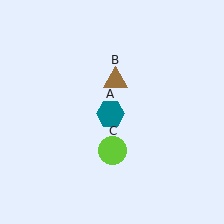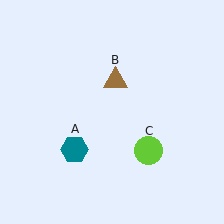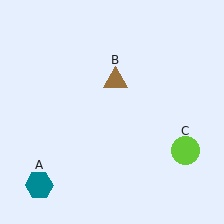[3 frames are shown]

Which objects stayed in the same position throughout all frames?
Brown triangle (object B) remained stationary.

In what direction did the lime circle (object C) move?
The lime circle (object C) moved right.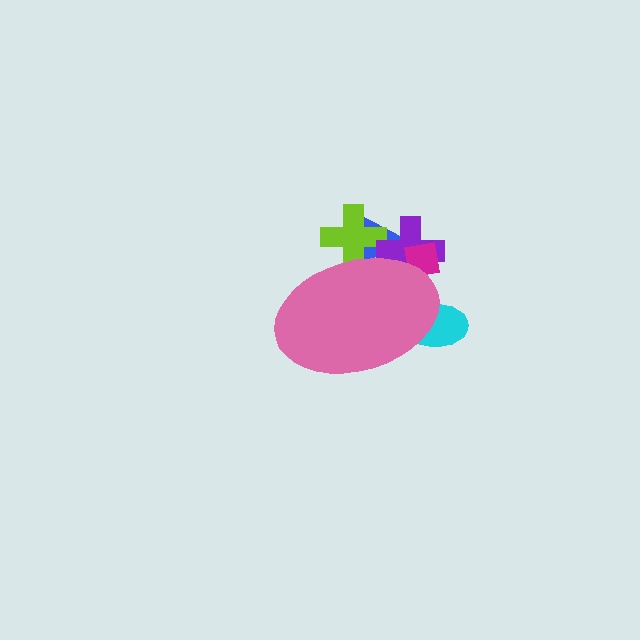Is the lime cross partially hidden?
Yes, the lime cross is partially hidden behind the pink ellipse.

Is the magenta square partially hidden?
Yes, the magenta square is partially hidden behind the pink ellipse.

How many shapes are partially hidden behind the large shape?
5 shapes are partially hidden.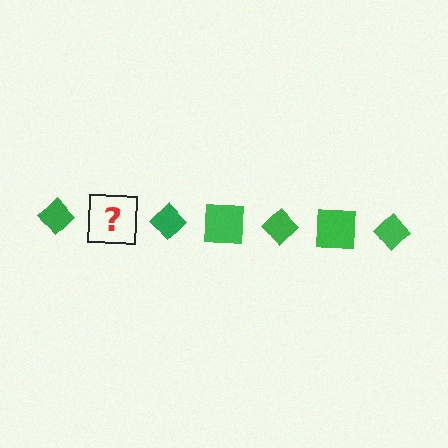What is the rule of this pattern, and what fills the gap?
The rule is that the pattern cycles through diamond, square shapes in green. The gap should be filled with a green square.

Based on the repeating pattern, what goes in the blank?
The blank should be a green square.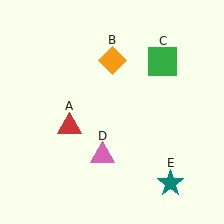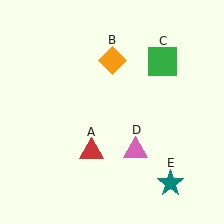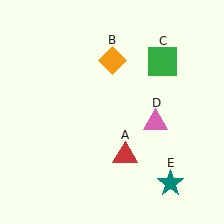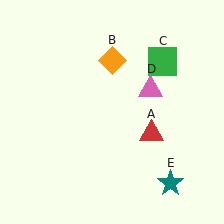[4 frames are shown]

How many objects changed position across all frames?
2 objects changed position: red triangle (object A), pink triangle (object D).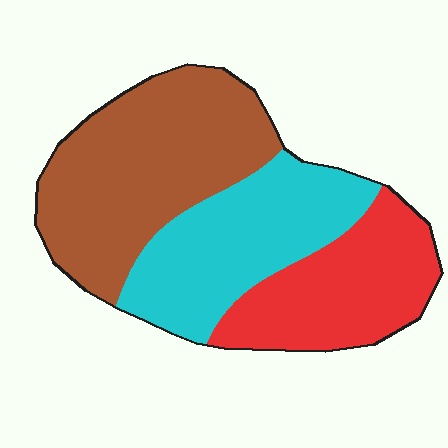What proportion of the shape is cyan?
Cyan covers about 30% of the shape.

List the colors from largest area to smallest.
From largest to smallest: brown, cyan, red.